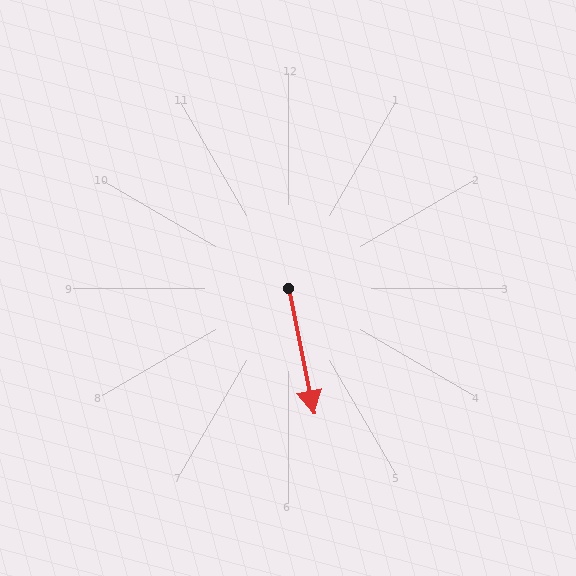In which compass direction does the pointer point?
South.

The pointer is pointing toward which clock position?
Roughly 6 o'clock.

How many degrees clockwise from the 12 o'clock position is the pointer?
Approximately 168 degrees.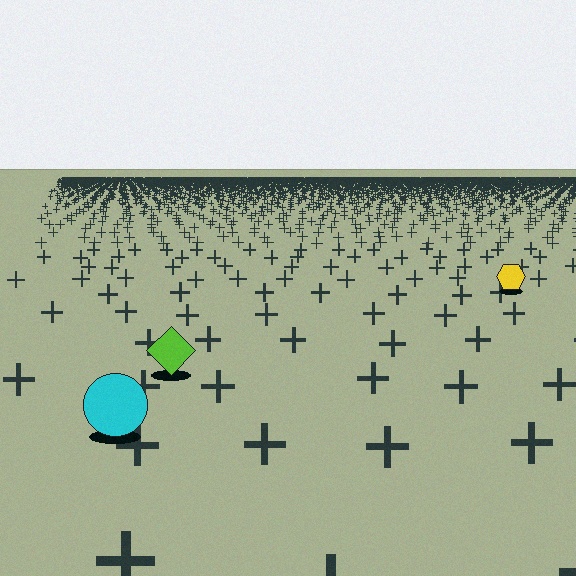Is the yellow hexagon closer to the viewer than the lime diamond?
No. The lime diamond is closer — you can tell from the texture gradient: the ground texture is coarser near it.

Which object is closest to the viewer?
The cyan circle is closest. The texture marks near it are larger and more spread out.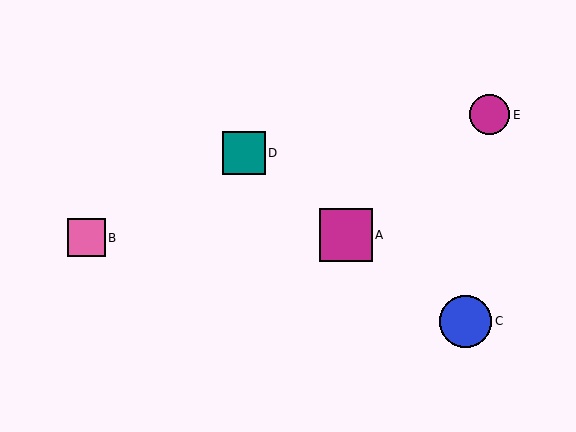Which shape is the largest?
The magenta square (labeled A) is the largest.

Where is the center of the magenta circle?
The center of the magenta circle is at (490, 115).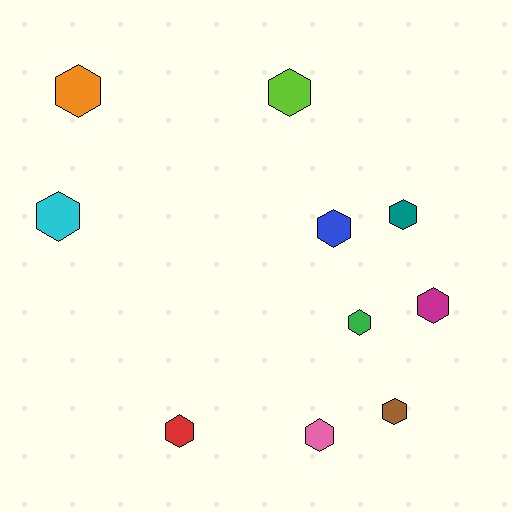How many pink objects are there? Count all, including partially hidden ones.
There is 1 pink object.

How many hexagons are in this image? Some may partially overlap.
There are 10 hexagons.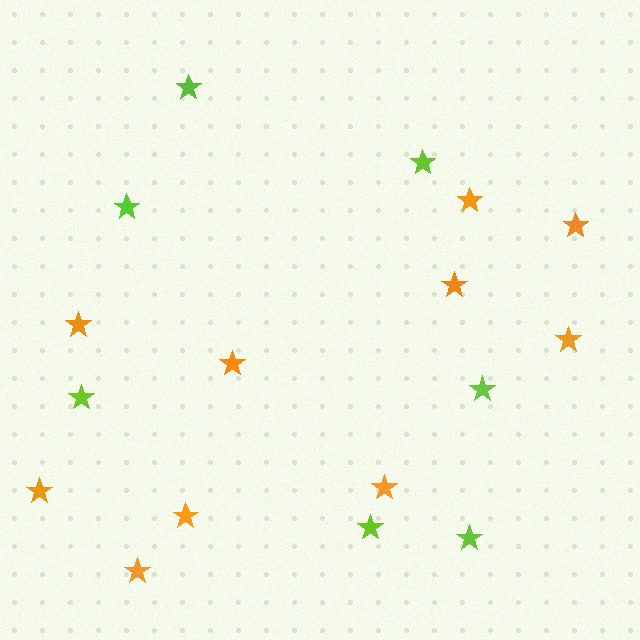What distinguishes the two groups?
There are 2 groups: one group of lime stars (7) and one group of orange stars (10).